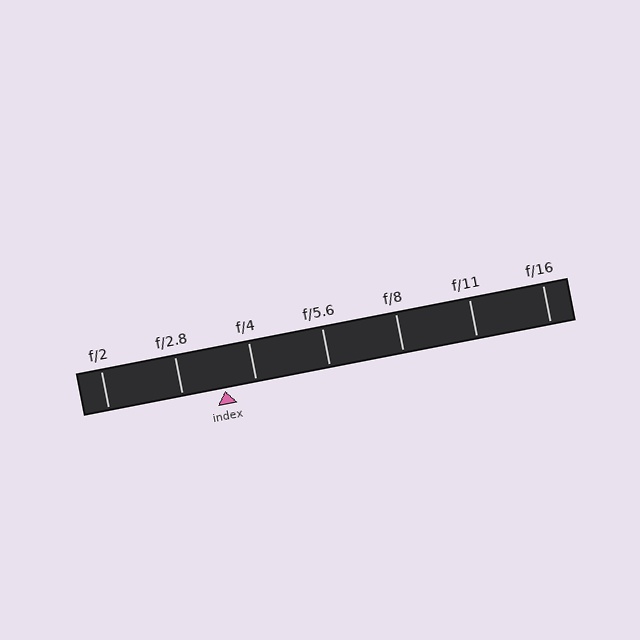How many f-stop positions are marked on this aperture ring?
There are 7 f-stop positions marked.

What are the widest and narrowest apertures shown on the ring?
The widest aperture shown is f/2 and the narrowest is f/16.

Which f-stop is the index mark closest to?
The index mark is closest to f/4.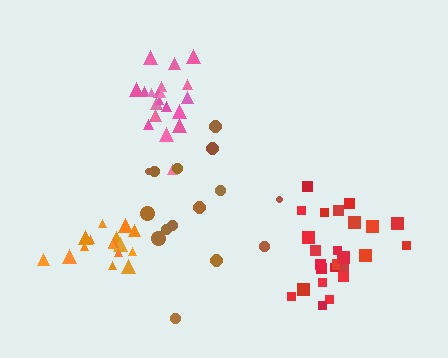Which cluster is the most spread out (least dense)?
Brown.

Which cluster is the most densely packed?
Orange.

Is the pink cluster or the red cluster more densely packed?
Pink.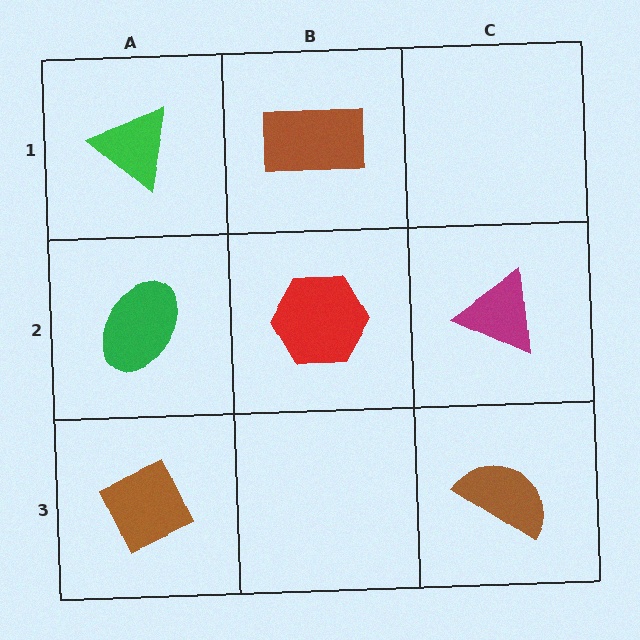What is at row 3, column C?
A brown semicircle.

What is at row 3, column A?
A brown diamond.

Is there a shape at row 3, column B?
No, that cell is empty.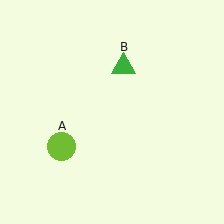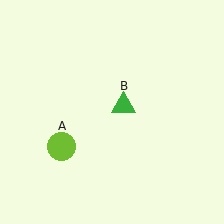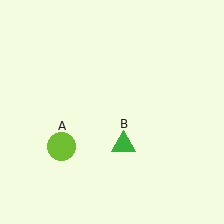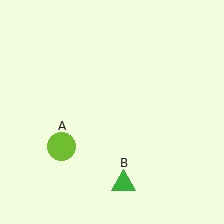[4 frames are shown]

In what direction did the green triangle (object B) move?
The green triangle (object B) moved down.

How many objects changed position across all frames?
1 object changed position: green triangle (object B).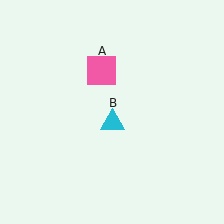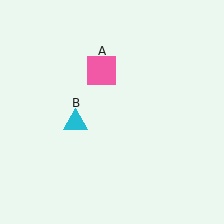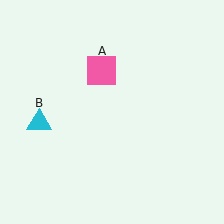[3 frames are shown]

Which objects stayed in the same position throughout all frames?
Pink square (object A) remained stationary.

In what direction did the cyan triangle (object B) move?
The cyan triangle (object B) moved left.